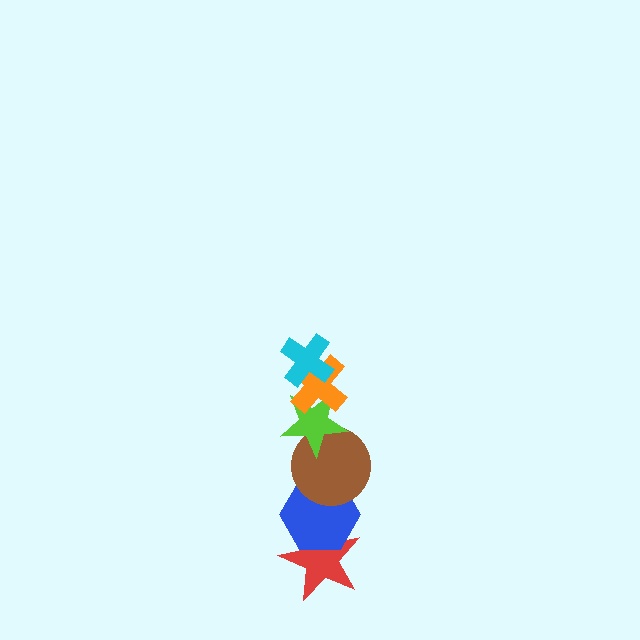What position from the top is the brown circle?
The brown circle is 4th from the top.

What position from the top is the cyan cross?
The cyan cross is 1st from the top.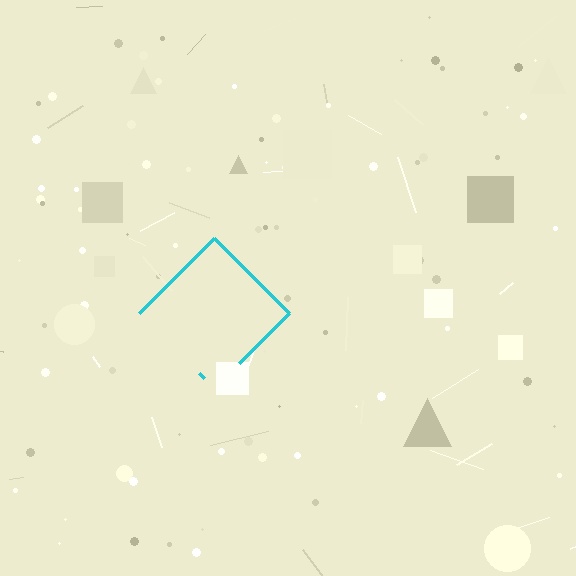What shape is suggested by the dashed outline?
The dashed outline suggests a diamond.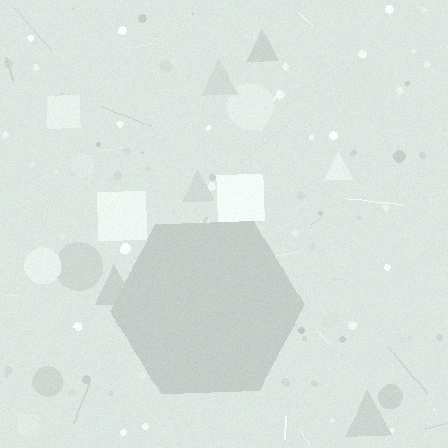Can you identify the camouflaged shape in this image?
The camouflaged shape is a hexagon.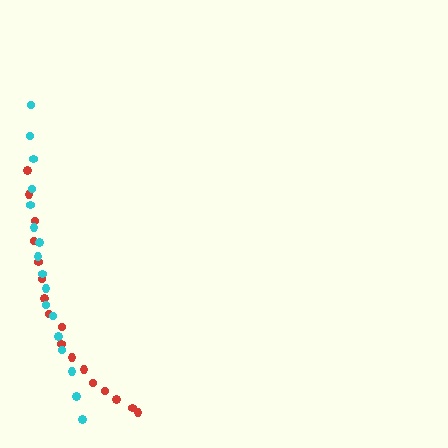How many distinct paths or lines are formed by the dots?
There are 2 distinct paths.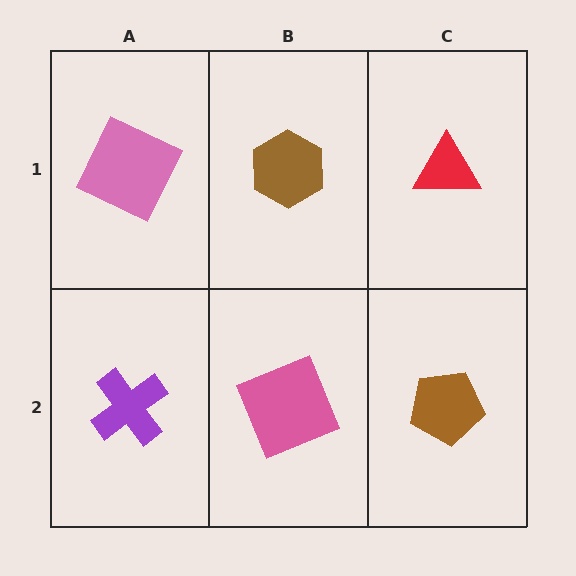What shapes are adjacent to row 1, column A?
A purple cross (row 2, column A), a brown hexagon (row 1, column B).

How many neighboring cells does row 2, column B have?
3.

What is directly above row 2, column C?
A red triangle.